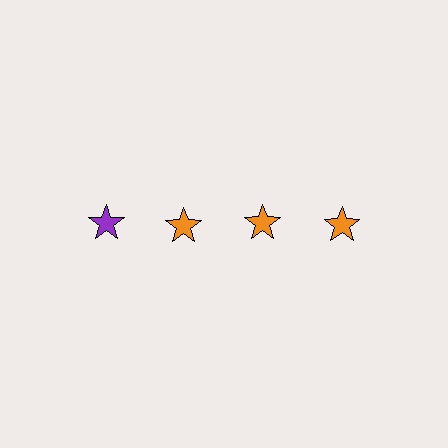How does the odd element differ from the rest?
It has a different color: purple instead of orange.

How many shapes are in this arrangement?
There are 4 shapes arranged in a grid pattern.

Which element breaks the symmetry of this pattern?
The purple star in the top row, leftmost column breaks the symmetry. All other shapes are orange stars.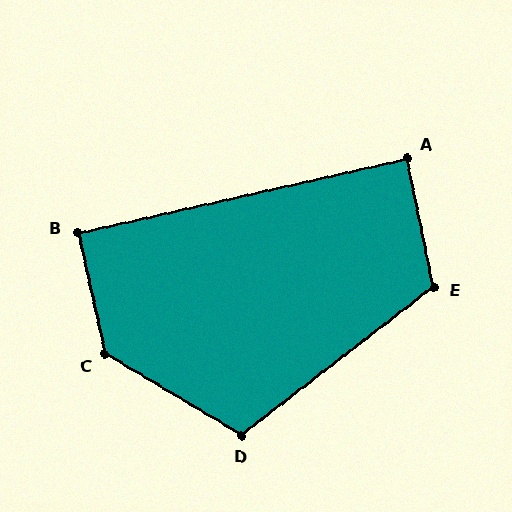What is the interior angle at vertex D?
Approximately 111 degrees (obtuse).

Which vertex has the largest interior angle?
C, at approximately 133 degrees.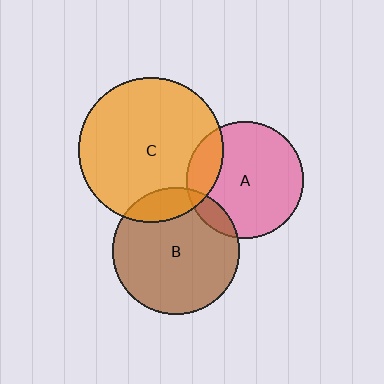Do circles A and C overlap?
Yes.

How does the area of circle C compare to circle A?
Approximately 1.5 times.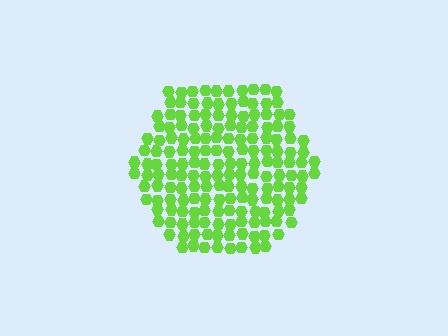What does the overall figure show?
The overall figure shows a hexagon.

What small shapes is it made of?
It is made of small hexagons.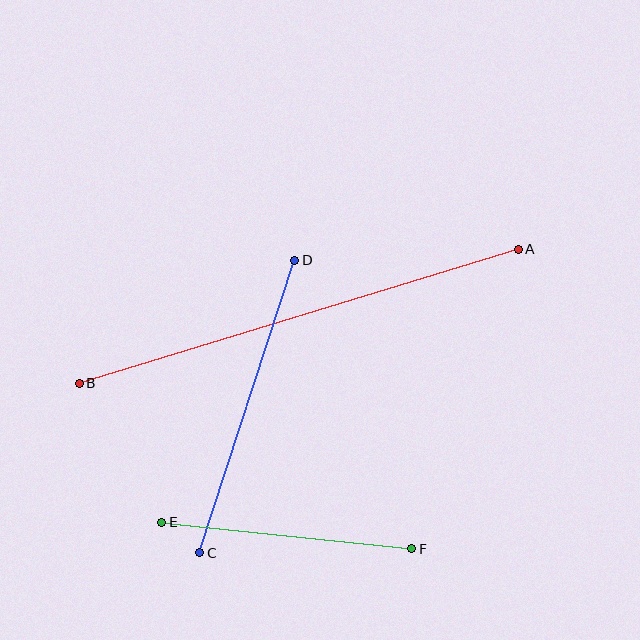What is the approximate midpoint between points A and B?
The midpoint is at approximately (299, 316) pixels.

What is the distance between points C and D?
The distance is approximately 307 pixels.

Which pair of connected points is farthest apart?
Points A and B are farthest apart.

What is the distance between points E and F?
The distance is approximately 251 pixels.